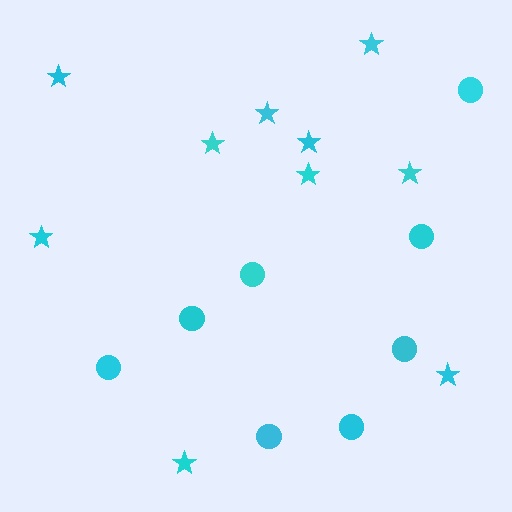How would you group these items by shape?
There are 2 groups: one group of stars (10) and one group of circles (8).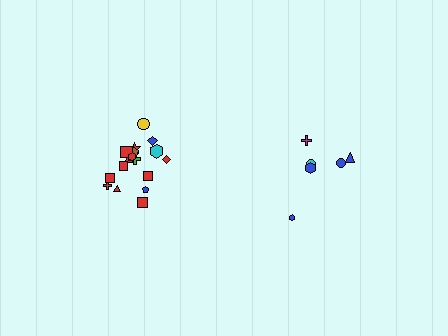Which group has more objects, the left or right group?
The left group.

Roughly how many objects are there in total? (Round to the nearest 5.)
Roughly 25 objects in total.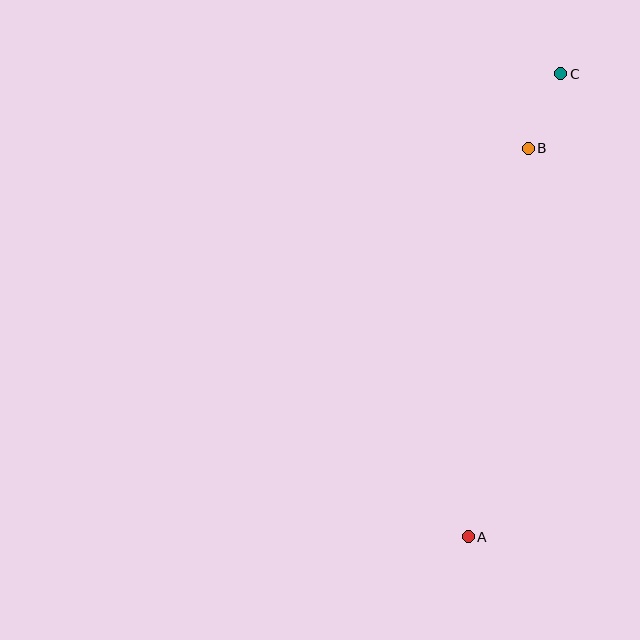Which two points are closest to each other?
Points B and C are closest to each other.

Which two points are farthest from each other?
Points A and C are farthest from each other.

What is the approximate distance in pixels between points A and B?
The distance between A and B is approximately 393 pixels.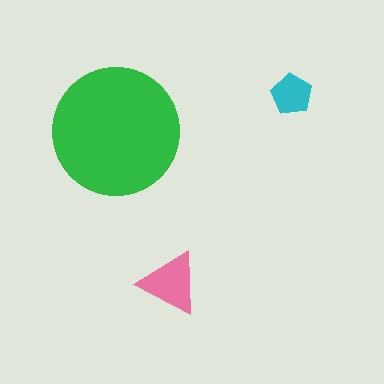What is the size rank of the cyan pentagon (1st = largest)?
3rd.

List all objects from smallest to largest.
The cyan pentagon, the pink triangle, the green circle.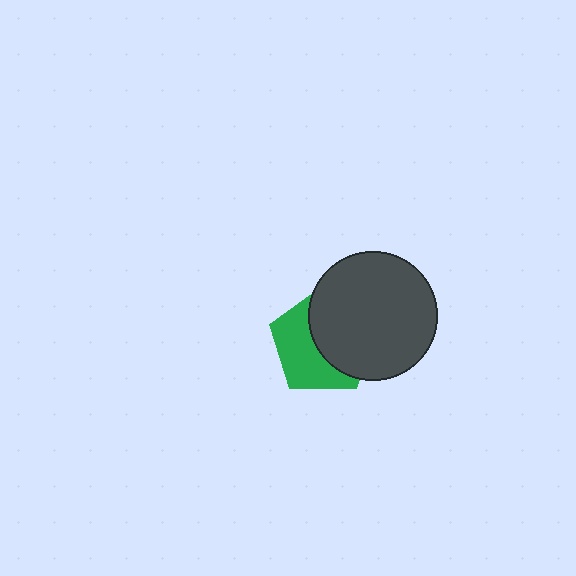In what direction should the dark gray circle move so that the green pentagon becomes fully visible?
The dark gray circle should move right. That is the shortest direction to clear the overlap and leave the green pentagon fully visible.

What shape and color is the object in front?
The object in front is a dark gray circle.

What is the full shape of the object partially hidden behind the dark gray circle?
The partially hidden object is a green pentagon.